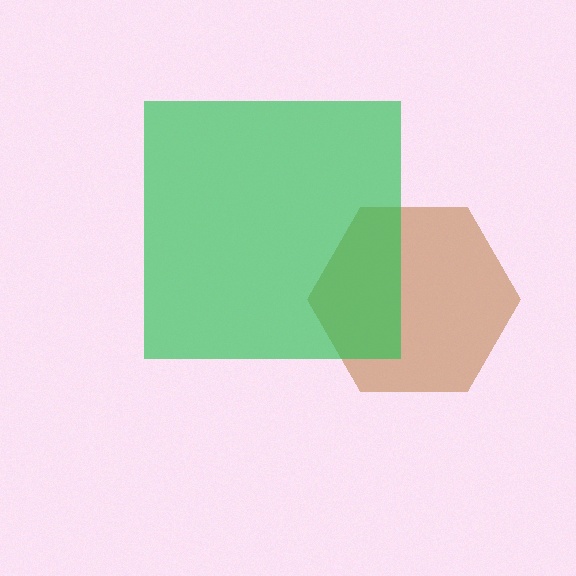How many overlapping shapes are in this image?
There are 2 overlapping shapes in the image.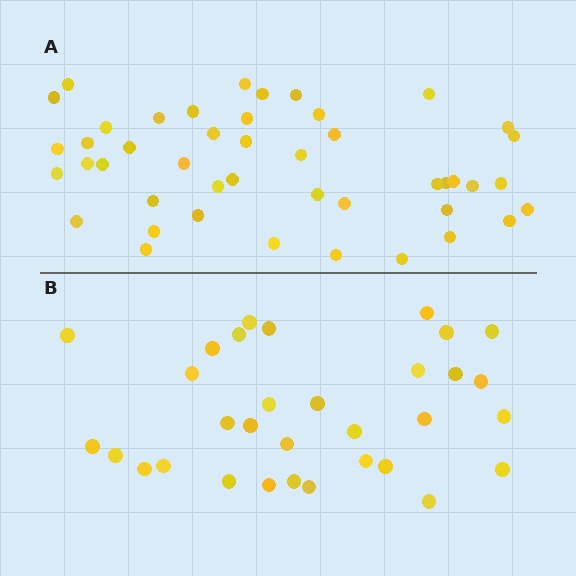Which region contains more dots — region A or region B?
Region A (the top region) has more dots.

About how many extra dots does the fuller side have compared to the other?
Region A has approximately 15 more dots than region B.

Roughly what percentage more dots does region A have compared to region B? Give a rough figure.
About 40% more.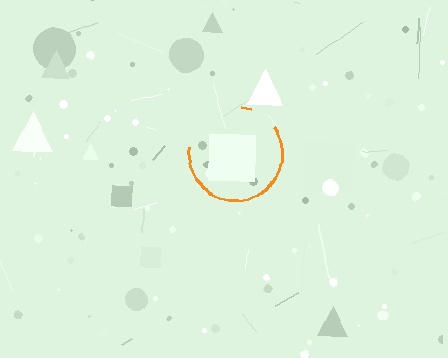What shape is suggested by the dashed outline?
The dashed outline suggests a circle.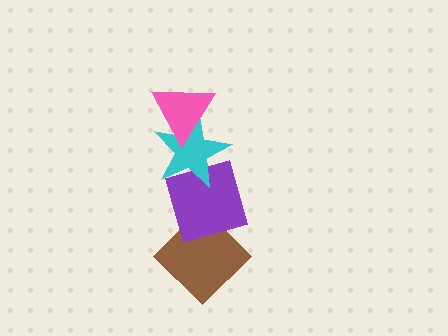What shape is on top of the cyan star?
The pink triangle is on top of the cyan star.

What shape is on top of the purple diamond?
The cyan star is on top of the purple diamond.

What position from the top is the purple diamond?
The purple diamond is 3rd from the top.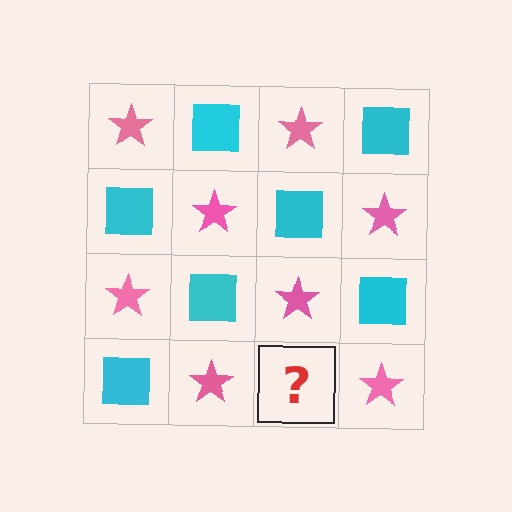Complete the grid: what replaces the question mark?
The question mark should be replaced with a cyan square.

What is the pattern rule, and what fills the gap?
The rule is that it alternates pink star and cyan square in a checkerboard pattern. The gap should be filled with a cyan square.